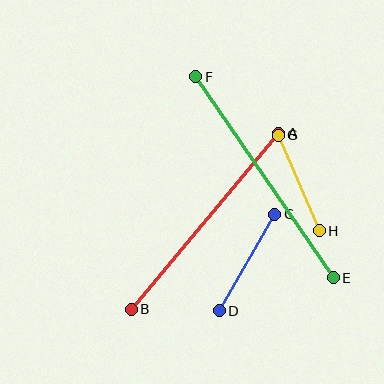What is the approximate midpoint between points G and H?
The midpoint is at approximately (299, 183) pixels.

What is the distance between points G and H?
The distance is approximately 104 pixels.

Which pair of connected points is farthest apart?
Points E and F are farthest apart.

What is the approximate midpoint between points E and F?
The midpoint is at approximately (264, 177) pixels.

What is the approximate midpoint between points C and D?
The midpoint is at approximately (247, 262) pixels.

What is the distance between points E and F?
The distance is approximately 243 pixels.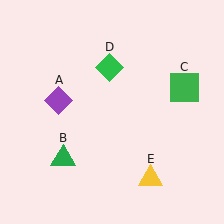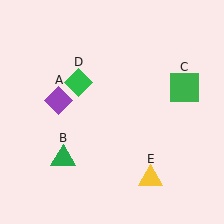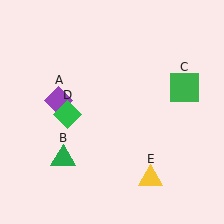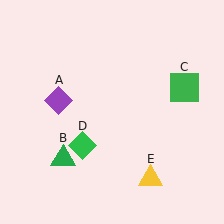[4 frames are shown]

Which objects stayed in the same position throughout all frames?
Purple diamond (object A) and green triangle (object B) and green square (object C) and yellow triangle (object E) remained stationary.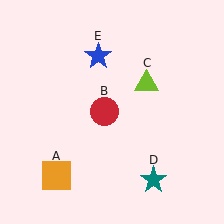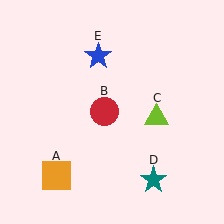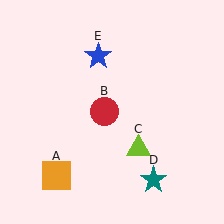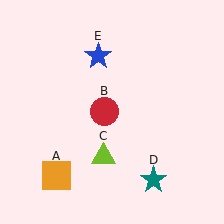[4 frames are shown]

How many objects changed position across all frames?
1 object changed position: lime triangle (object C).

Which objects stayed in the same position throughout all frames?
Orange square (object A) and red circle (object B) and teal star (object D) and blue star (object E) remained stationary.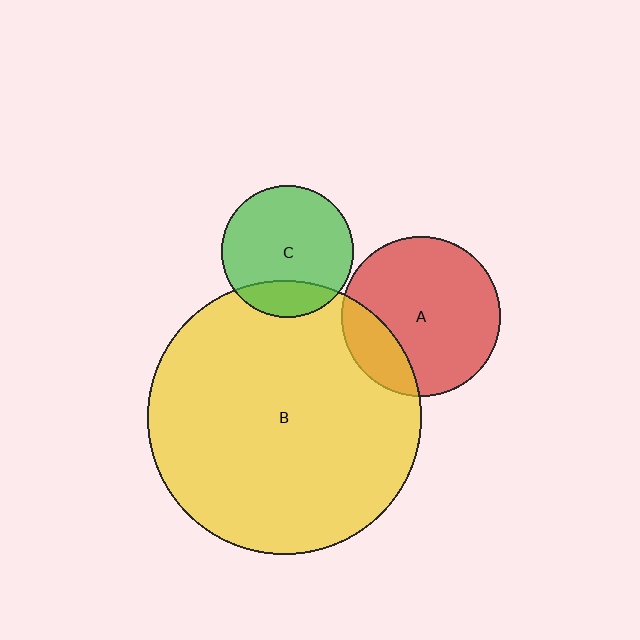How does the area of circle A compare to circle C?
Approximately 1.5 times.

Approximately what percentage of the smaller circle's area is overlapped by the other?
Approximately 20%.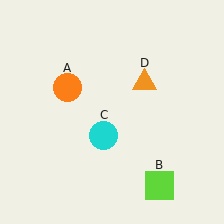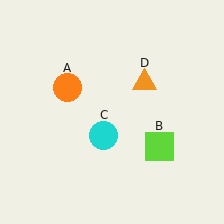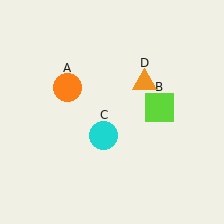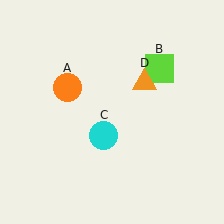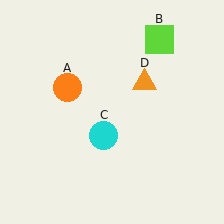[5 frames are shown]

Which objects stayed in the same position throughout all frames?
Orange circle (object A) and cyan circle (object C) and orange triangle (object D) remained stationary.